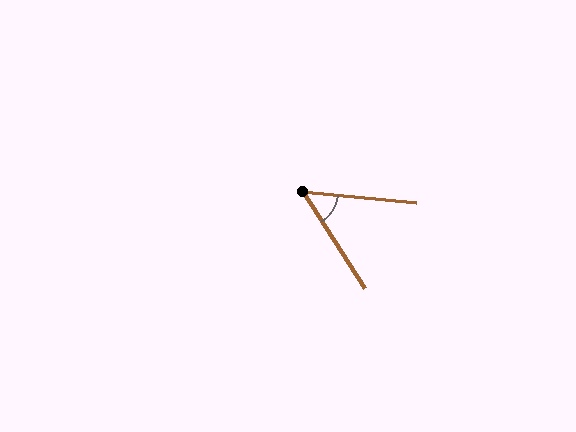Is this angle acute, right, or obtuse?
It is acute.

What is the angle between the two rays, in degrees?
Approximately 52 degrees.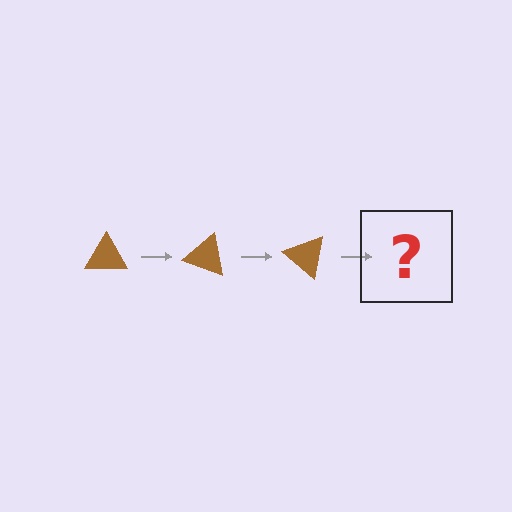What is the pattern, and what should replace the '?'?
The pattern is that the triangle rotates 20 degrees each step. The '?' should be a brown triangle rotated 60 degrees.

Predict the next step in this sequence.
The next step is a brown triangle rotated 60 degrees.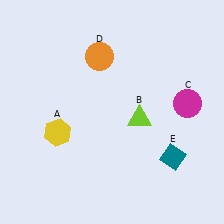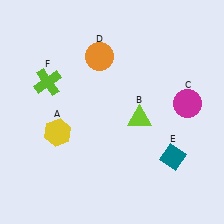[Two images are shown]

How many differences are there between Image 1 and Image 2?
There is 1 difference between the two images.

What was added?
A lime cross (F) was added in Image 2.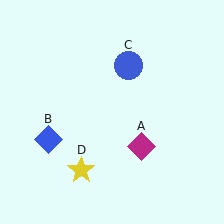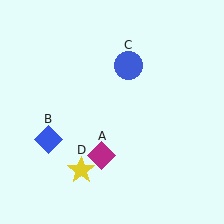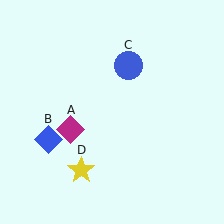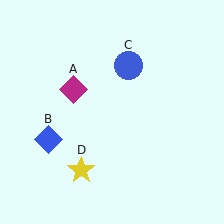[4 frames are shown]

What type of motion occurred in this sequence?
The magenta diamond (object A) rotated clockwise around the center of the scene.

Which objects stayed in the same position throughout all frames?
Blue diamond (object B) and blue circle (object C) and yellow star (object D) remained stationary.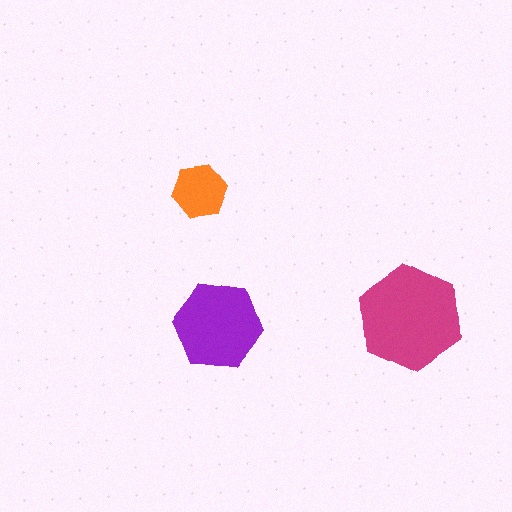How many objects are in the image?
There are 3 objects in the image.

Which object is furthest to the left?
The orange hexagon is leftmost.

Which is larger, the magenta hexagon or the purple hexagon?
The magenta one.